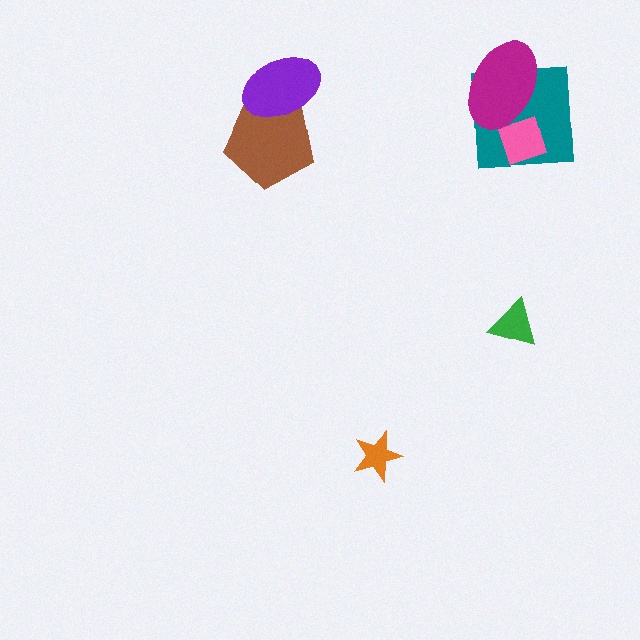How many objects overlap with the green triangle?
0 objects overlap with the green triangle.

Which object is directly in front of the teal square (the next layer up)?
The magenta ellipse is directly in front of the teal square.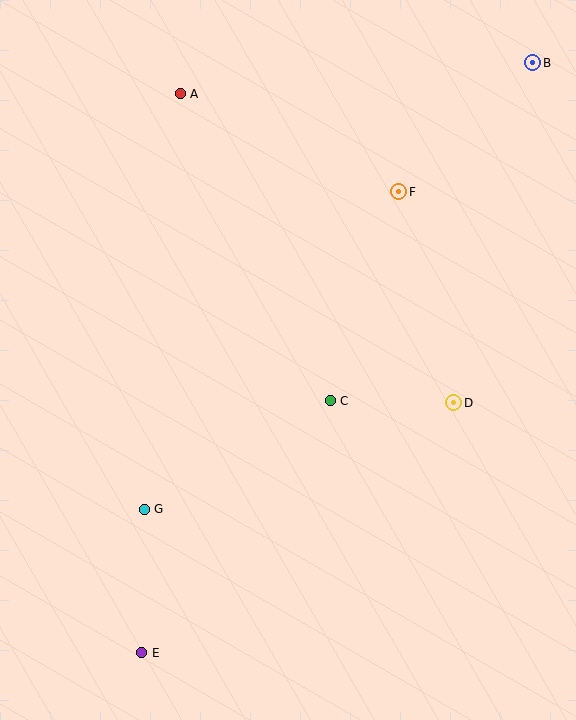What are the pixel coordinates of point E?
Point E is at (142, 653).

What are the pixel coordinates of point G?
Point G is at (144, 509).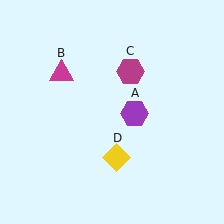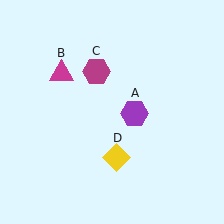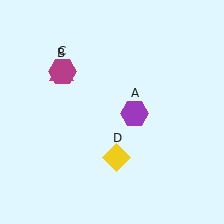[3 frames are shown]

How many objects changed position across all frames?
1 object changed position: magenta hexagon (object C).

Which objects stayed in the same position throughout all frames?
Purple hexagon (object A) and magenta triangle (object B) and yellow diamond (object D) remained stationary.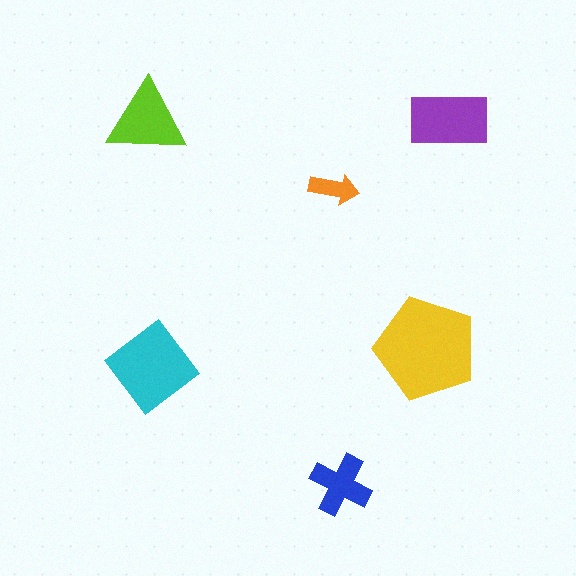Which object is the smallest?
The orange arrow.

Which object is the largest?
The yellow pentagon.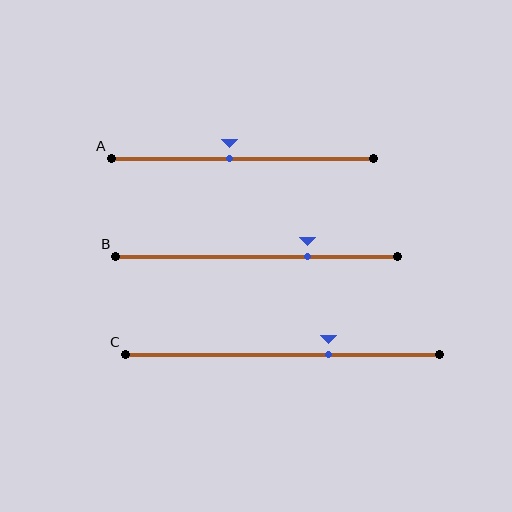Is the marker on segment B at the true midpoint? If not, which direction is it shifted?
No, the marker on segment B is shifted to the right by about 18% of the segment length.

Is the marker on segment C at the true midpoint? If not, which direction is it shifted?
No, the marker on segment C is shifted to the right by about 15% of the segment length.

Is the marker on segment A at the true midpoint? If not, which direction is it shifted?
No, the marker on segment A is shifted to the left by about 5% of the segment length.